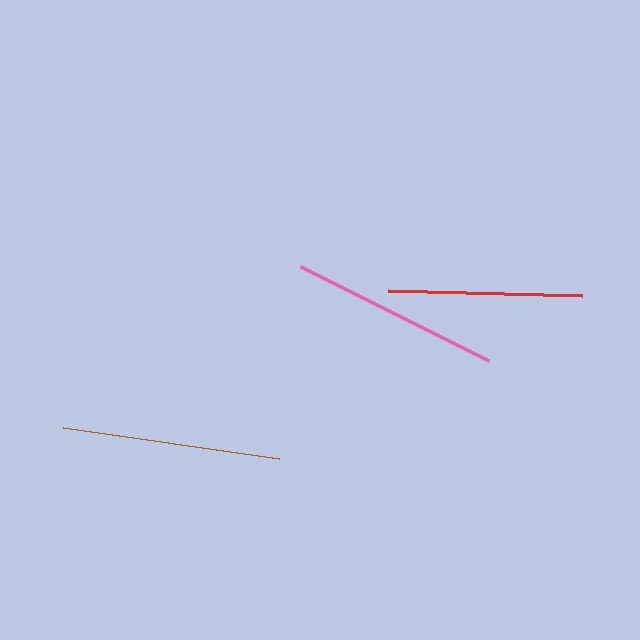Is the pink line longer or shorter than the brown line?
The brown line is longer than the pink line.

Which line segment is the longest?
The brown line is the longest at approximately 218 pixels.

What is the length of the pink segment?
The pink segment is approximately 210 pixels long.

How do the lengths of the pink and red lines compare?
The pink and red lines are approximately the same length.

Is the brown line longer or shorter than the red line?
The brown line is longer than the red line.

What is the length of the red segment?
The red segment is approximately 195 pixels long.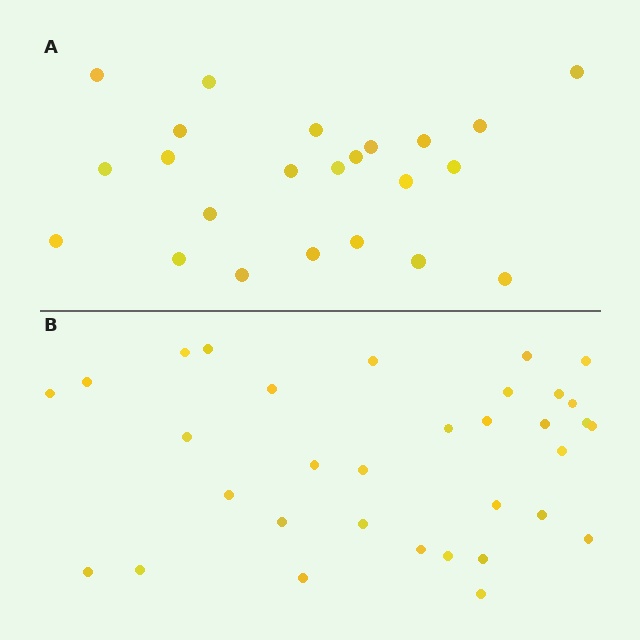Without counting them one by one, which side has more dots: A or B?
Region B (the bottom region) has more dots.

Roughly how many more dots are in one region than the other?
Region B has roughly 10 or so more dots than region A.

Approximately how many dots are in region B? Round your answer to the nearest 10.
About 30 dots. (The exact count is 33, which rounds to 30.)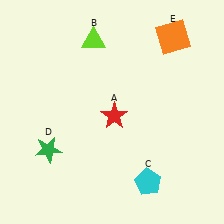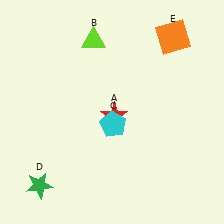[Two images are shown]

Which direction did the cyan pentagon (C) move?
The cyan pentagon (C) moved up.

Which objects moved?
The objects that moved are: the cyan pentagon (C), the green star (D).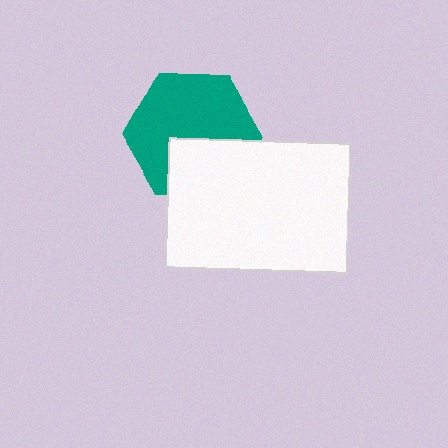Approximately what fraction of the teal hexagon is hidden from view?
Roughly 34% of the teal hexagon is hidden behind the white rectangle.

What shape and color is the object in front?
The object in front is a white rectangle.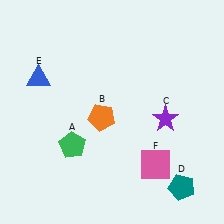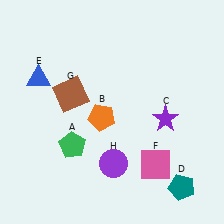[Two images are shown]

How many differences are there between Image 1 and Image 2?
There are 2 differences between the two images.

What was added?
A brown square (G), a purple circle (H) were added in Image 2.